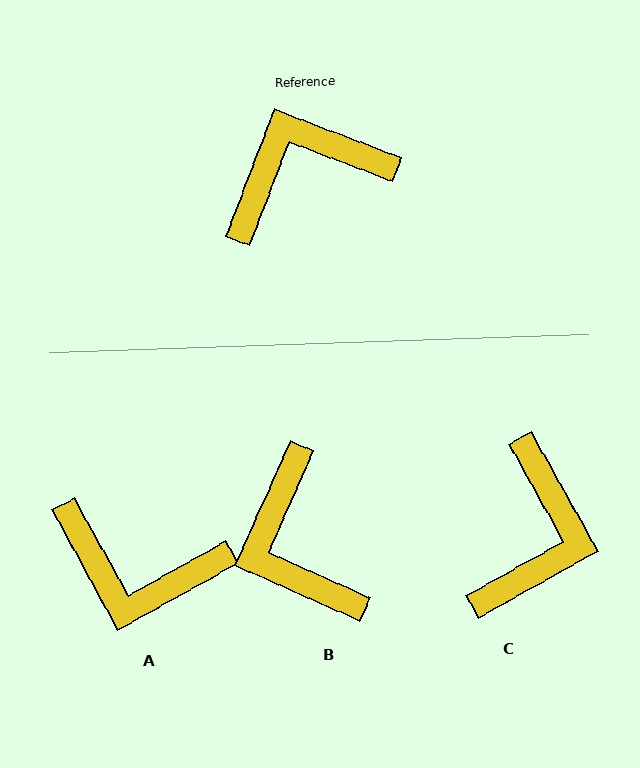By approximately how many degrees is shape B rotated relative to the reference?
Approximately 87 degrees counter-clockwise.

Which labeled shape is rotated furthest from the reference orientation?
A, about 140 degrees away.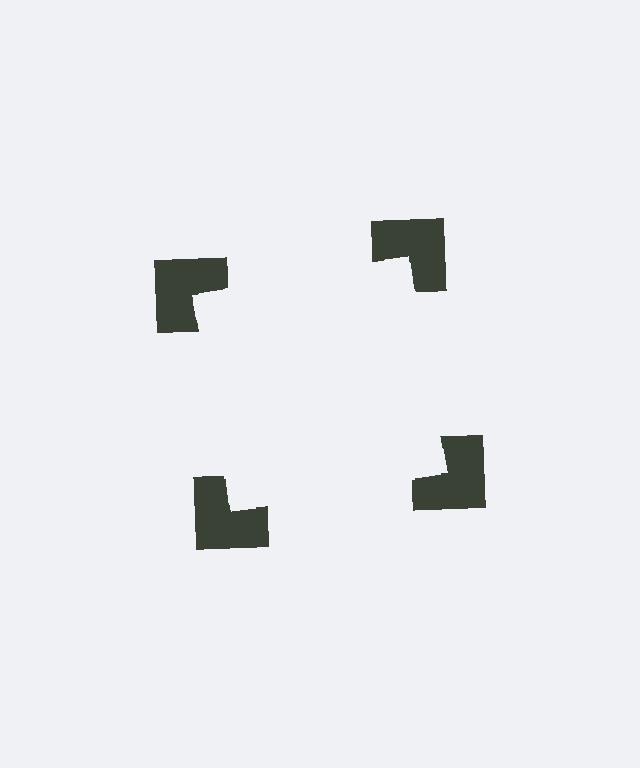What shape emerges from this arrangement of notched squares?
An illusory square — its edges are inferred from the aligned wedge cuts in the notched squares, not physically drawn.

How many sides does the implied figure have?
4 sides.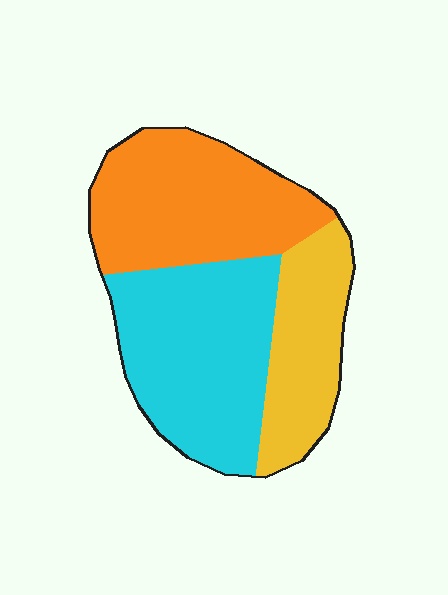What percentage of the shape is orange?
Orange takes up about three eighths (3/8) of the shape.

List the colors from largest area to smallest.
From largest to smallest: cyan, orange, yellow.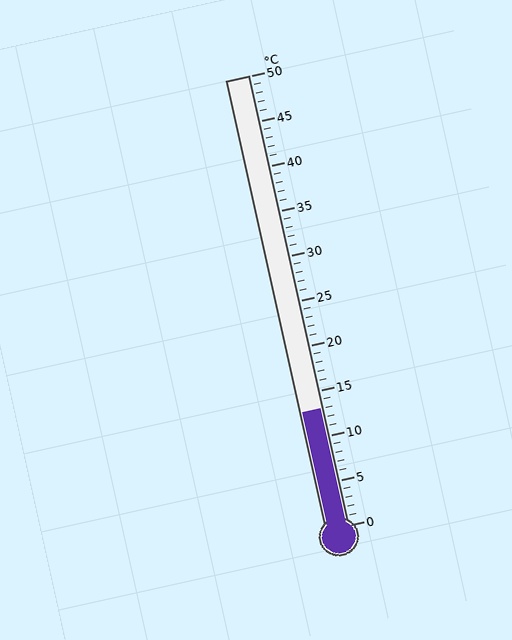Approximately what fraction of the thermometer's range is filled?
The thermometer is filled to approximately 25% of its range.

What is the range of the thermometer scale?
The thermometer scale ranges from 0°C to 50°C.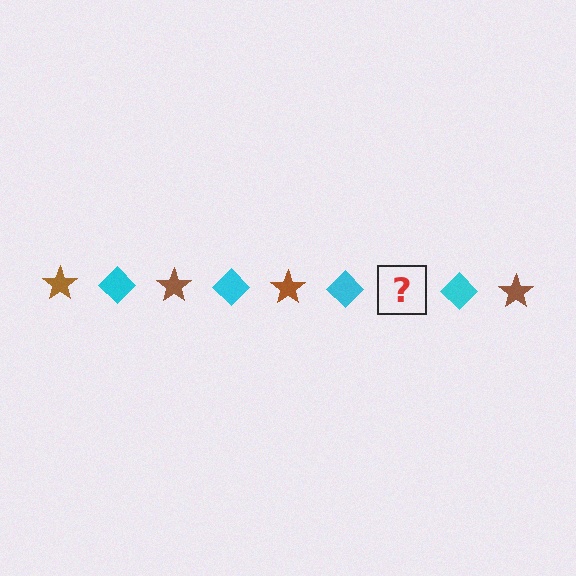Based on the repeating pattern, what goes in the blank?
The blank should be a brown star.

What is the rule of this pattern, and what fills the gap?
The rule is that the pattern alternates between brown star and cyan diamond. The gap should be filled with a brown star.